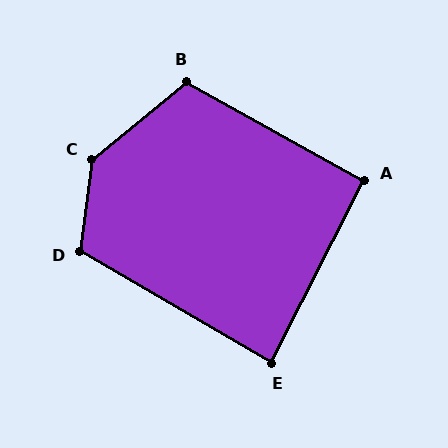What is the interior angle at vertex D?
Approximately 113 degrees (obtuse).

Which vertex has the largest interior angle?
C, at approximately 137 degrees.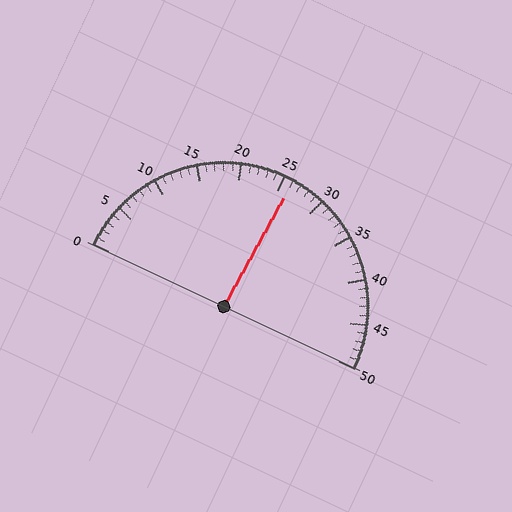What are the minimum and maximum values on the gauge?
The gauge ranges from 0 to 50.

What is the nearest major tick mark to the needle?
The nearest major tick mark is 25.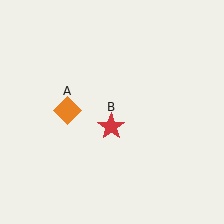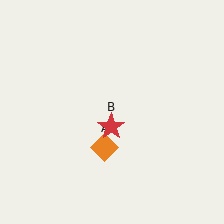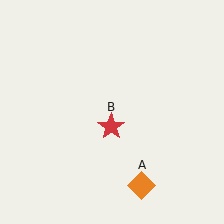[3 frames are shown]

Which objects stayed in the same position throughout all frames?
Red star (object B) remained stationary.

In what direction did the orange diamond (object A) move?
The orange diamond (object A) moved down and to the right.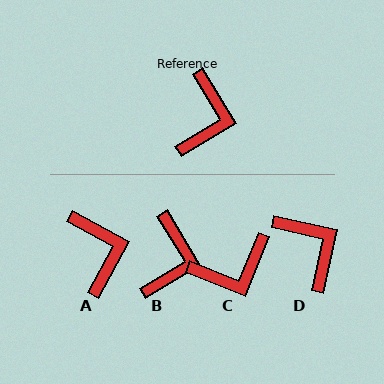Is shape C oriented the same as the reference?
No, it is off by about 53 degrees.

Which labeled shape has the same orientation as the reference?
B.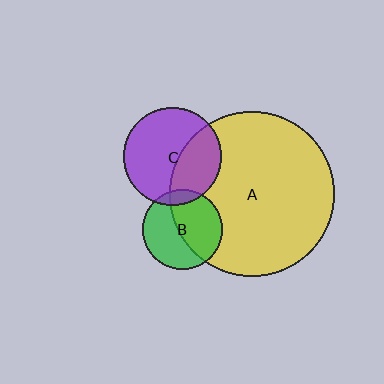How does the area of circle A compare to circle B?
Approximately 4.3 times.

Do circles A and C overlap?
Yes.